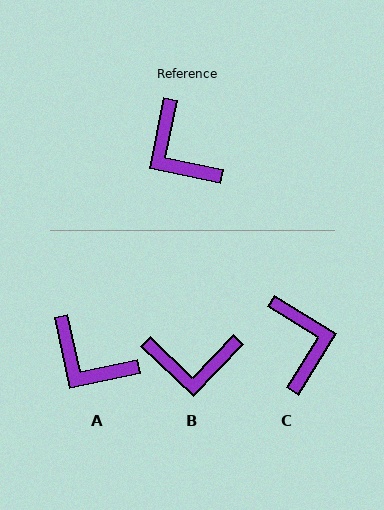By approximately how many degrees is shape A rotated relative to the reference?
Approximately 24 degrees counter-clockwise.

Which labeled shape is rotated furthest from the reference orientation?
C, about 160 degrees away.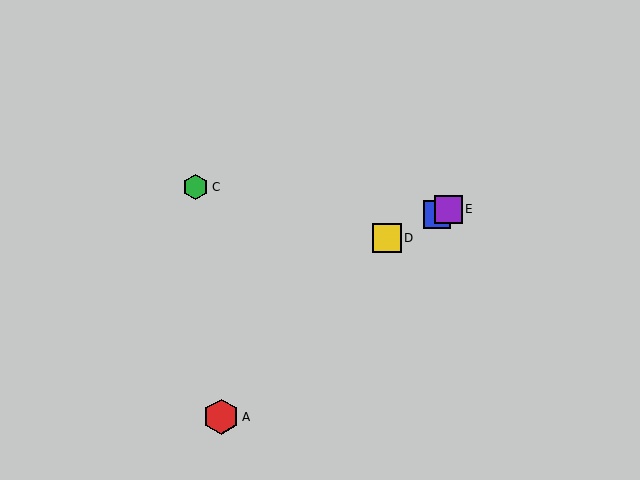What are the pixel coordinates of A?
Object A is at (221, 417).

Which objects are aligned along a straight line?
Objects B, D, E are aligned along a straight line.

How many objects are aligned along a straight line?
3 objects (B, D, E) are aligned along a straight line.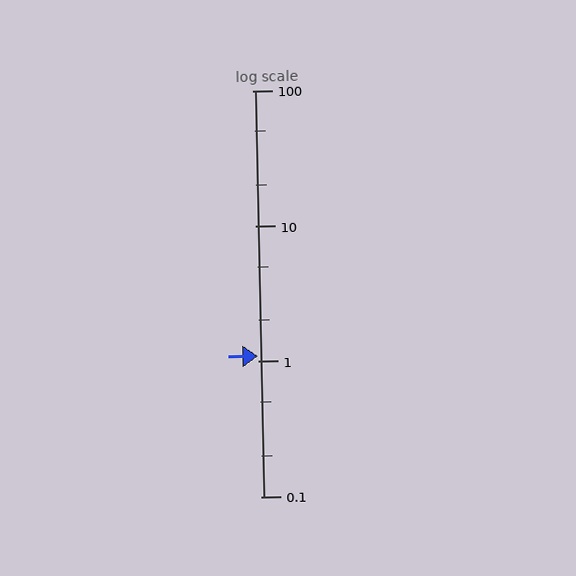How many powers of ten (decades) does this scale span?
The scale spans 3 decades, from 0.1 to 100.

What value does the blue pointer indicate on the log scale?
The pointer indicates approximately 1.1.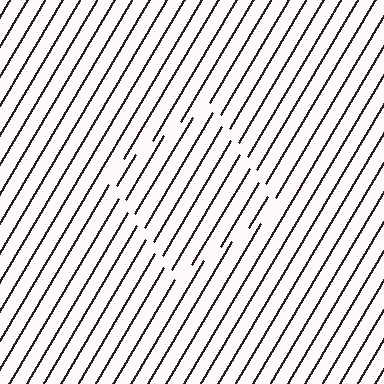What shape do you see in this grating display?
An illusory square. The interior of the shape contains the same grating, shifted by half a period — the contour is defined by the phase discontinuity where line-ends from the inner and outer gratings abut.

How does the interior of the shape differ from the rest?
The interior of the shape contains the same grating, shifted by half a period — the contour is defined by the phase discontinuity where line-ends from the inner and outer gratings abut.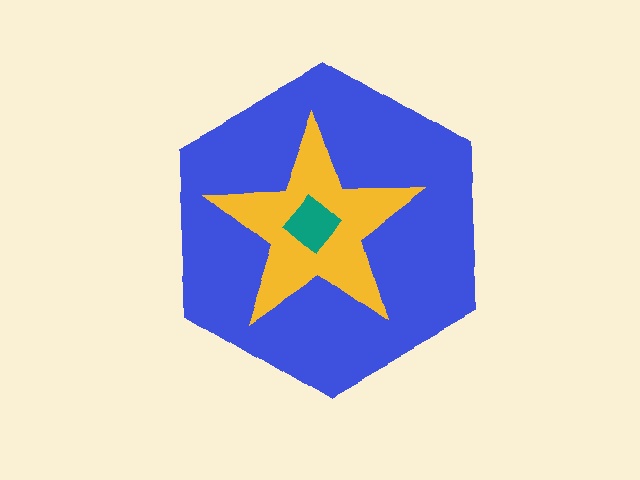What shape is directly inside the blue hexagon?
The yellow star.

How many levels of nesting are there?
3.